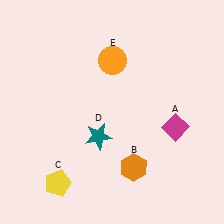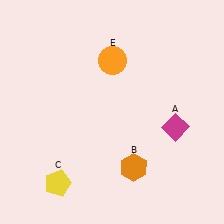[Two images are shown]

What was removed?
The teal star (D) was removed in Image 2.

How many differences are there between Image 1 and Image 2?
There is 1 difference between the two images.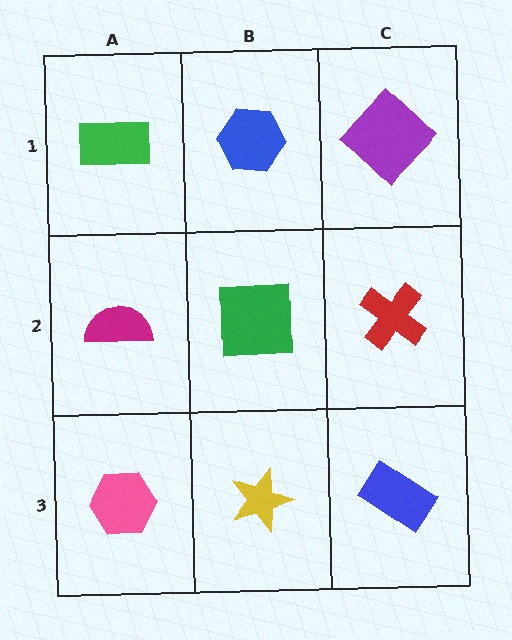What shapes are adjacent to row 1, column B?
A green square (row 2, column B), a green rectangle (row 1, column A), a purple diamond (row 1, column C).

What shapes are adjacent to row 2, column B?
A blue hexagon (row 1, column B), a yellow star (row 3, column B), a magenta semicircle (row 2, column A), a red cross (row 2, column C).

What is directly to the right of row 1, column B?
A purple diamond.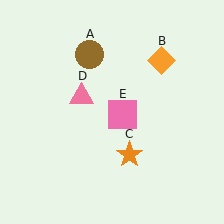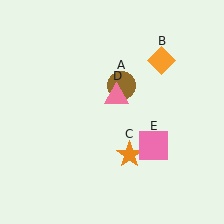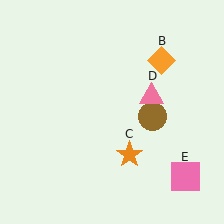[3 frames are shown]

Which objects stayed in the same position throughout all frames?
Orange diamond (object B) and orange star (object C) remained stationary.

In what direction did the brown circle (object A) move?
The brown circle (object A) moved down and to the right.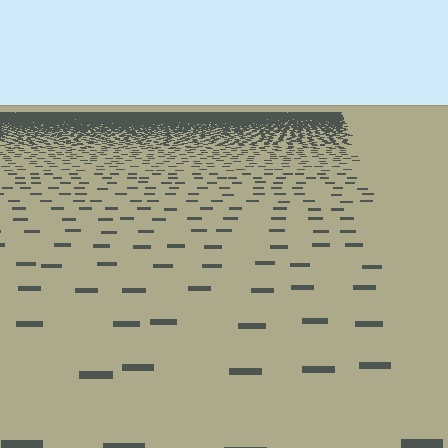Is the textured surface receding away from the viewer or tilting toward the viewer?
The surface is receding away from the viewer. Texture elements get smaller and denser toward the top.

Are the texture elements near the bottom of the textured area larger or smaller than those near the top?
Larger. Near the bottom, elements are closer to the viewer and appear at a bigger on-screen size.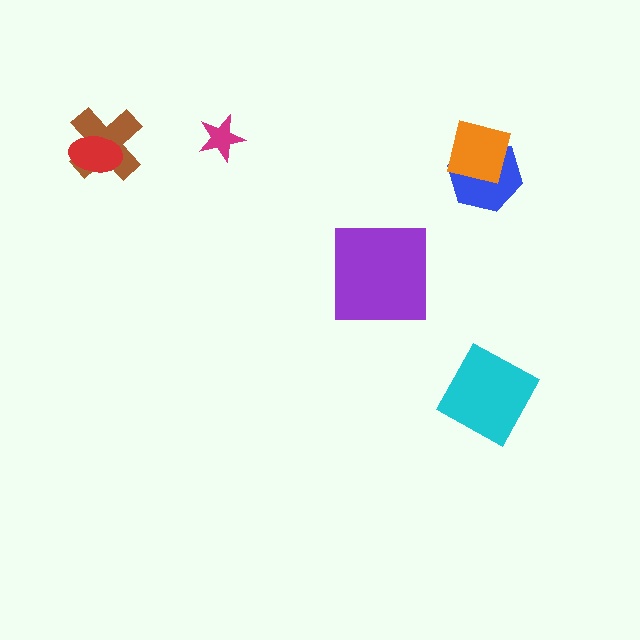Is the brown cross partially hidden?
Yes, it is partially covered by another shape.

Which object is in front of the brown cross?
The red ellipse is in front of the brown cross.